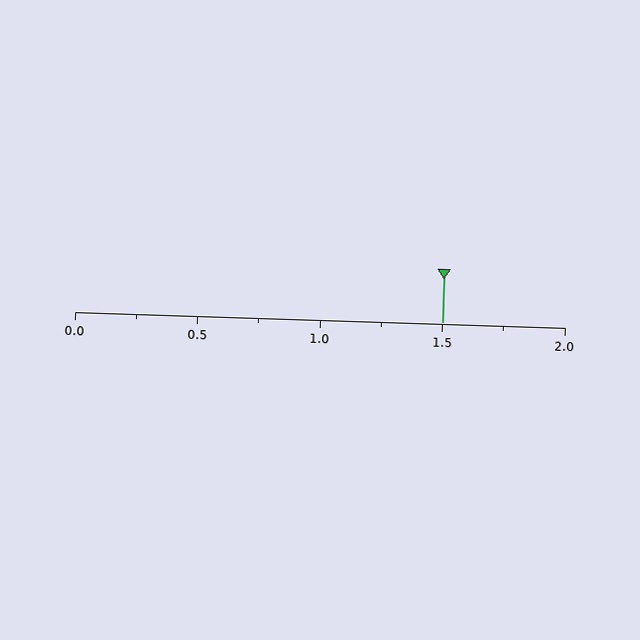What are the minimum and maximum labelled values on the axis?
The axis runs from 0.0 to 2.0.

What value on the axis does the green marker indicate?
The marker indicates approximately 1.5.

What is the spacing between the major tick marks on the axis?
The major ticks are spaced 0.5 apart.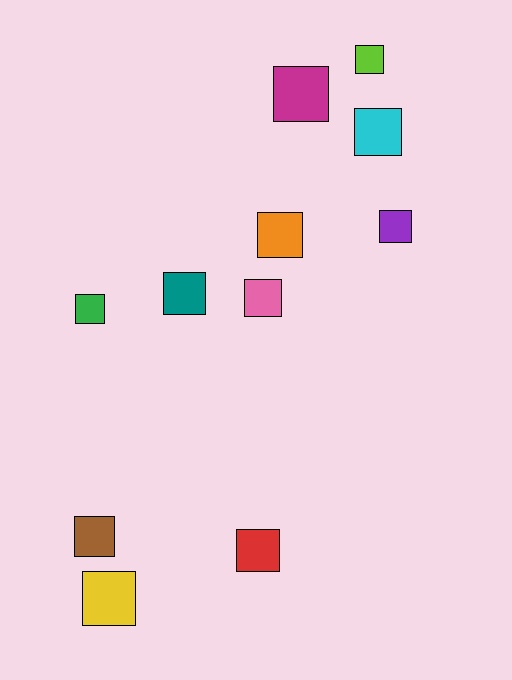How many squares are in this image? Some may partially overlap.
There are 11 squares.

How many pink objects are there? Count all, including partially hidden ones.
There is 1 pink object.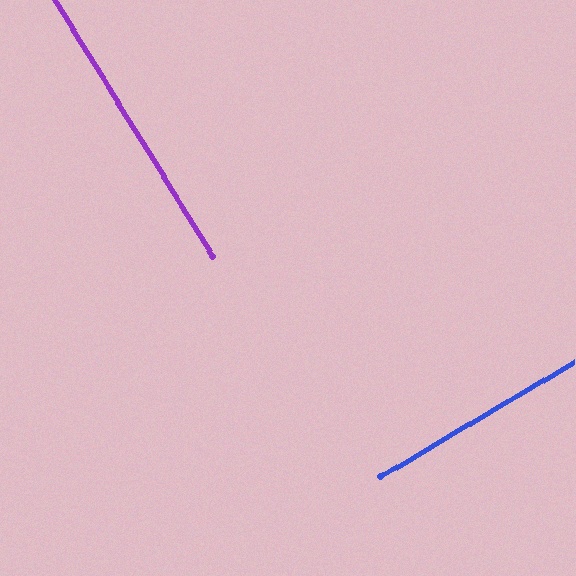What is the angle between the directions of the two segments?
Approximately 89 degrees.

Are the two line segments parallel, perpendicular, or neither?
Perpendicular — they meet at approximately 89°.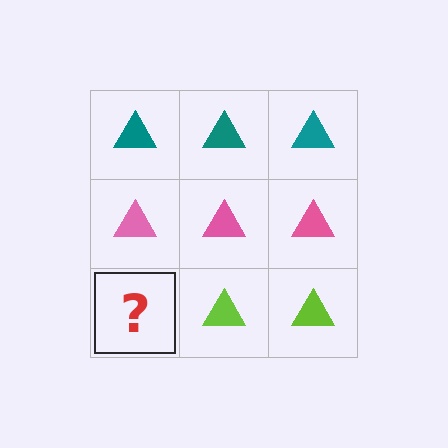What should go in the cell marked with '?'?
The missing cell should contain a lime triangle.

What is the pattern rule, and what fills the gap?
The rule is that each row has a consistent color. The gap should be filled with a lime triangle.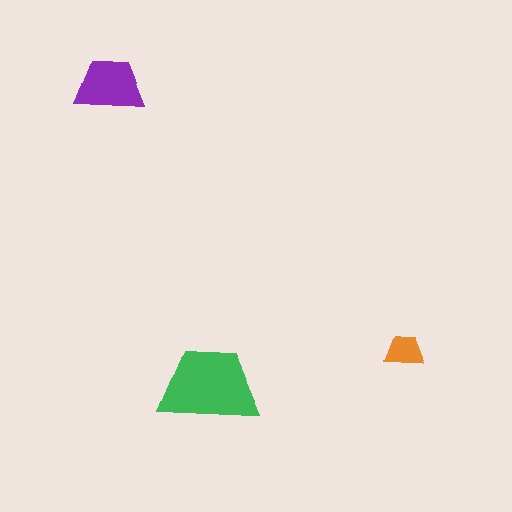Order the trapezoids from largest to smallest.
the green one, the purple one, the orange one.